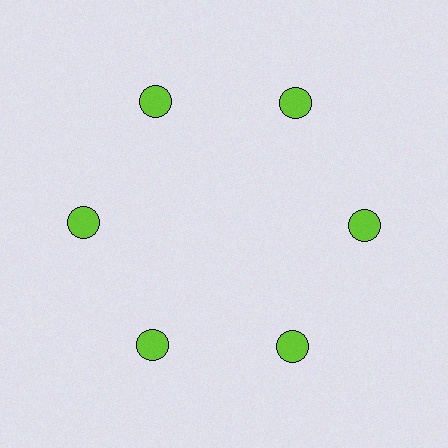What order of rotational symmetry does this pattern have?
This pattern has 6-fold rotational symmetry.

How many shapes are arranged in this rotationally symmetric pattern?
There are 6 shapes, arranged in 6 groups of 1.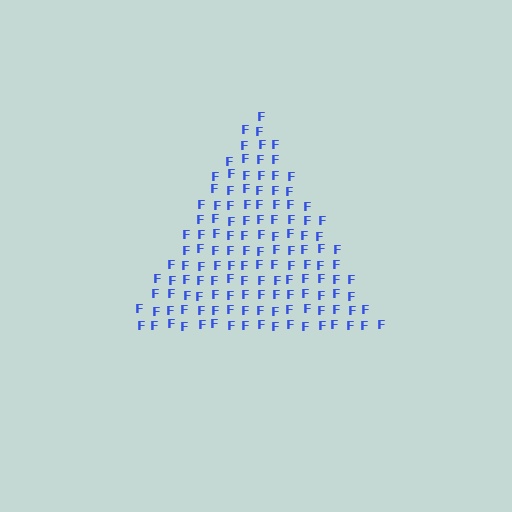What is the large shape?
The large shape is a triangle.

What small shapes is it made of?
It is made of small letter F's.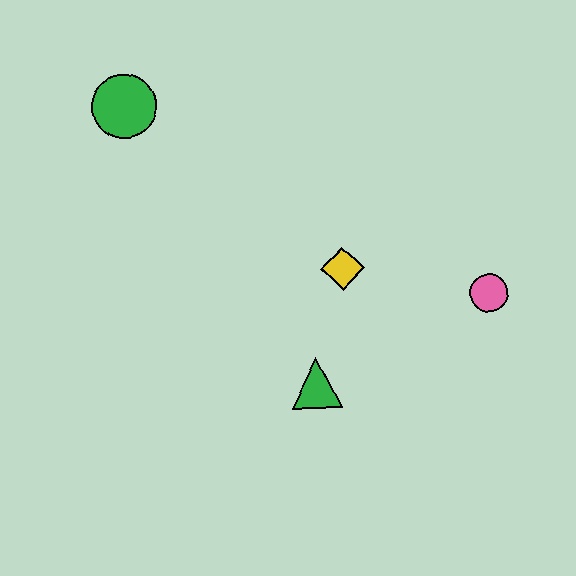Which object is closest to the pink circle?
The yellow diamond is closest to the pink circle.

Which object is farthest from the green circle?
The pink circle is farthest from the green circle.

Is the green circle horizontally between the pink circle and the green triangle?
No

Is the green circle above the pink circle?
Yes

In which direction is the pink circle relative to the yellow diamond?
The pink circle is to the right of the yellow diamond.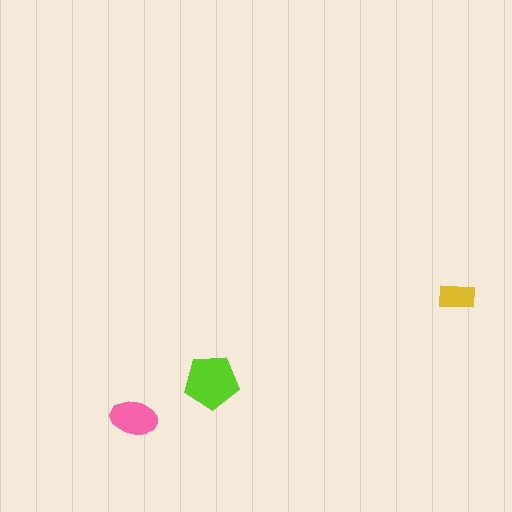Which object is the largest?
The lime pentagon.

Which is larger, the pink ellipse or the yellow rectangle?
The pink ellipse.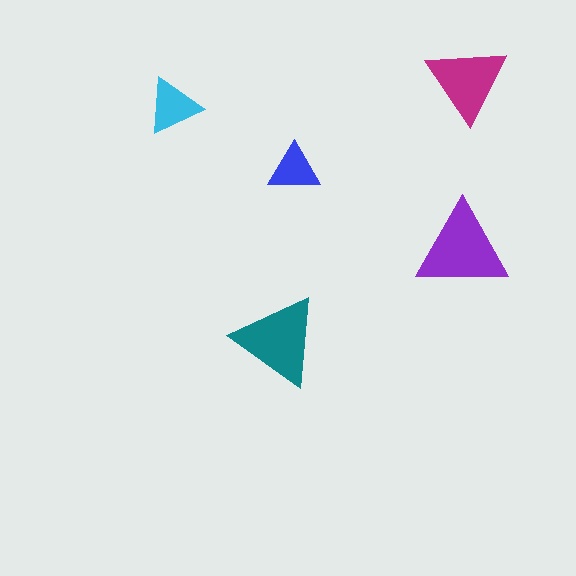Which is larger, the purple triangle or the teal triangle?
The purple one.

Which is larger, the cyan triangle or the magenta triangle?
The magenta one.